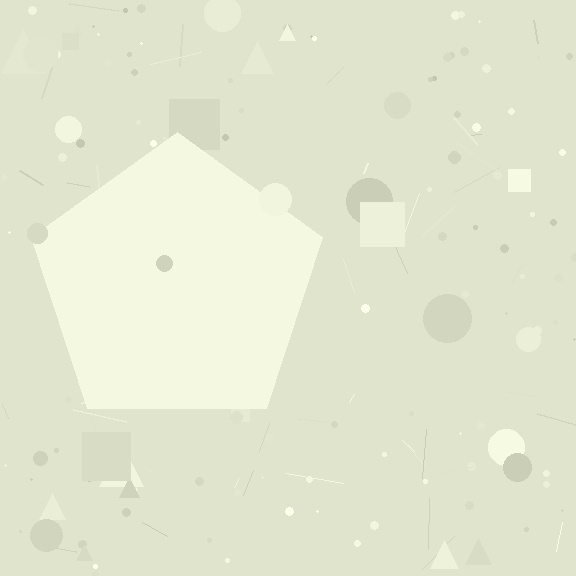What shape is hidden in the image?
A pentagon is hidden in the image.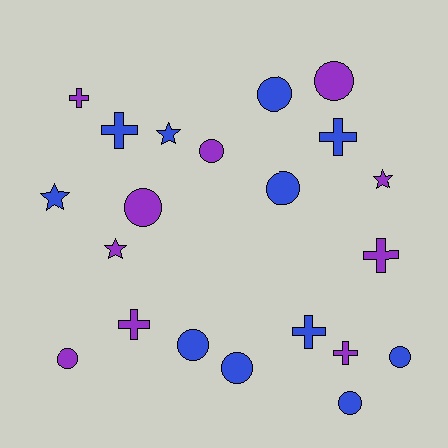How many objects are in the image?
There are 21 objects.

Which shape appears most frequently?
Circle, with 10 objects.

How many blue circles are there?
There are 6 blue circles.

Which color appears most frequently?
Blue, with 11 objects.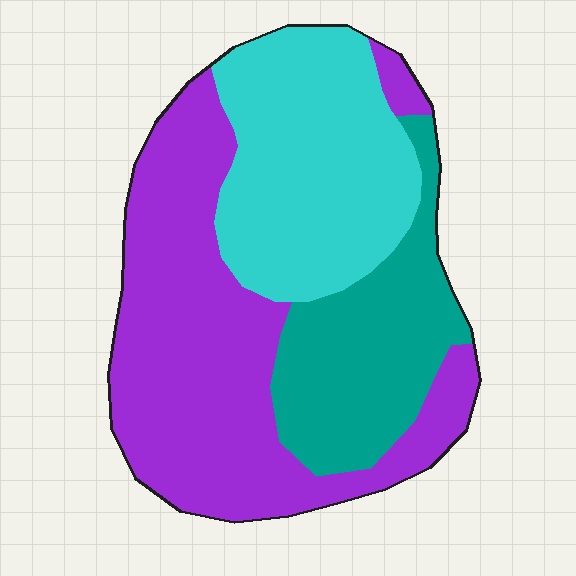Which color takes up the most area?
Purple, at roughly 45%.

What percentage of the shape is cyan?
Cyan takes up about one third (1/3) of the shape.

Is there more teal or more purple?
Purple.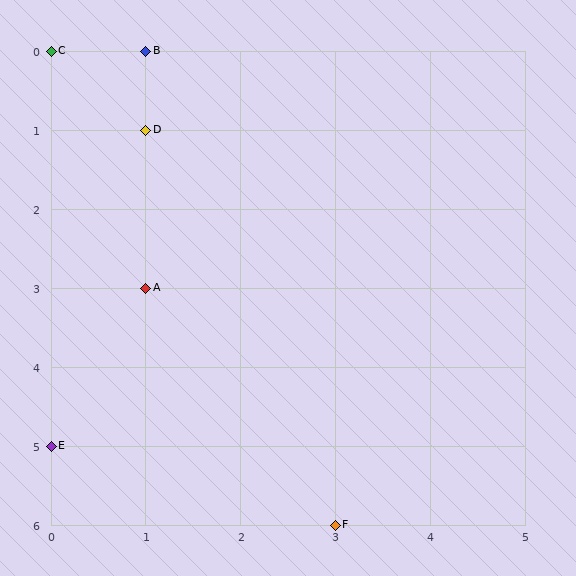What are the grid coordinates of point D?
Point D is at grid coordinates (1, 1).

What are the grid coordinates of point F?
Point F is at grid coordinates (3, 6).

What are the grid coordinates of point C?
Point C is at grid coordinates (0, 0).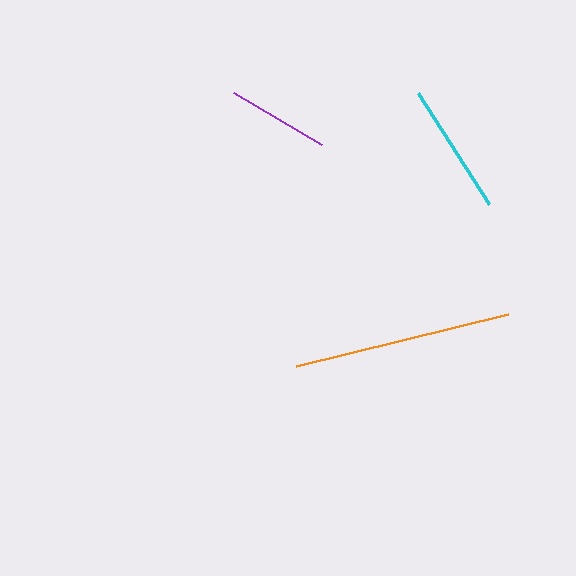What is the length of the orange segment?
The orange segment is approximately 219 pixels long.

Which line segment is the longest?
The orange line is the longest at approximately 219 pixels.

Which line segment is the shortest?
The purple line is the shortest at approximately 102 pixels.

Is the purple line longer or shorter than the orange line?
The orange line is longer than the purple line.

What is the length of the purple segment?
The purple segment is approximately 102 pixels long.